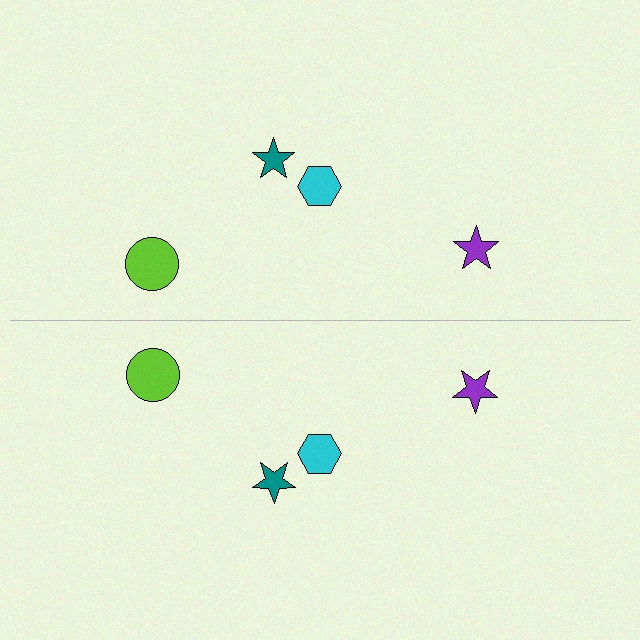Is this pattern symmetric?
Yes, this pattern has bilateral (reflection) symmetry.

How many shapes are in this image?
There are 8 shapes in this image.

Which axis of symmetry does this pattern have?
The pattern has a horizontal axis of symmetry running through the center of the image.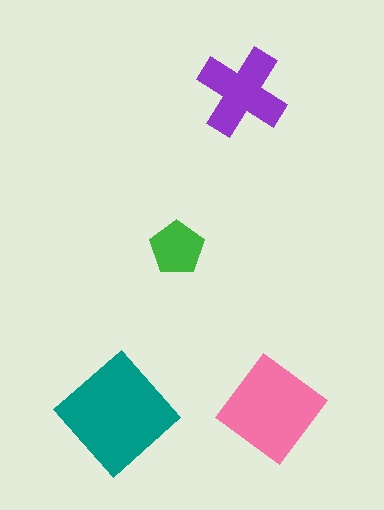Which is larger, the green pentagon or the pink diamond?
The pink diamond.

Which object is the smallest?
The green pentagon.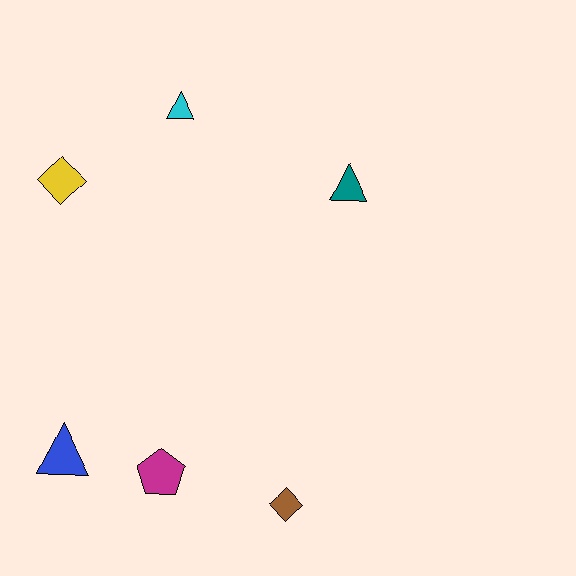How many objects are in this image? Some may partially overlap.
There are 6 objects.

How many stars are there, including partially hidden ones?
There are no stars.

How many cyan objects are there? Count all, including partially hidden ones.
There is 1 cyan object.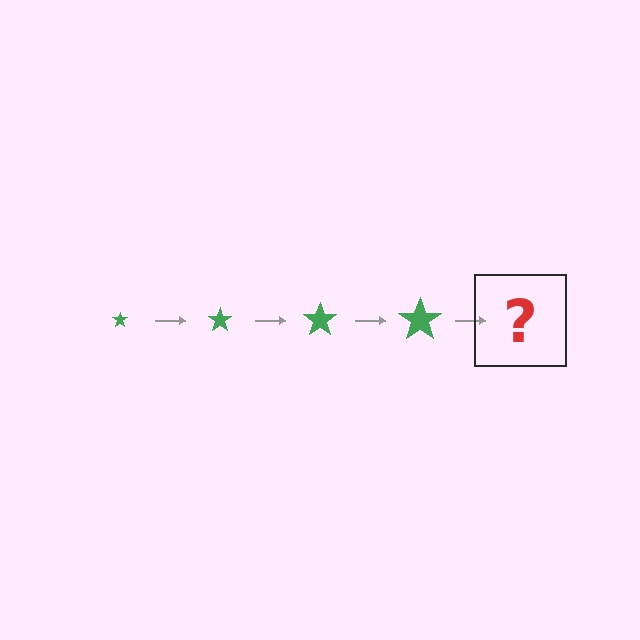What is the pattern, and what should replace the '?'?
The pattern is that the star gets progressively larger each step. The '?' should be a green star, larger than the previous one.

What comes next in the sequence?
The next element should be a green star, larger than the previous one.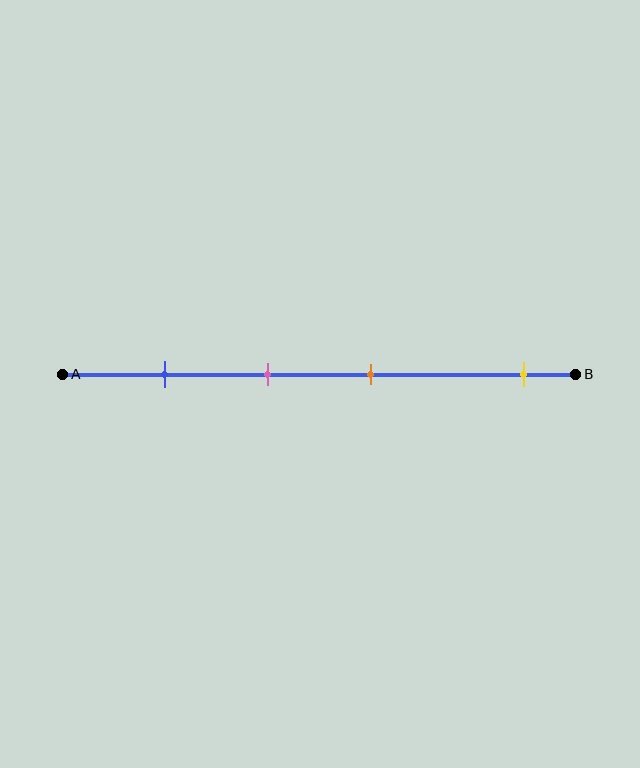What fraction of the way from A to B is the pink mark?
The pink mark is approximately 40% (0.4) of the way from A to B.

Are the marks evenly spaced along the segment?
No, the marks are not evenly spaced.